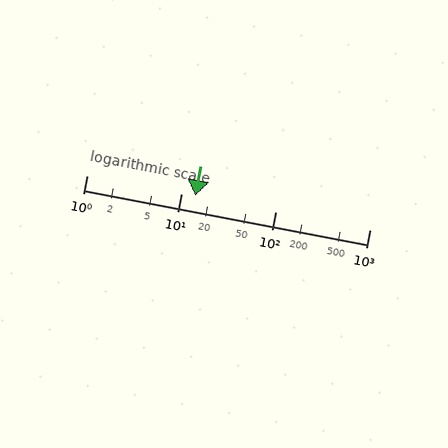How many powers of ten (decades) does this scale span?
The scale spans 3 decades, from 1 to 1000.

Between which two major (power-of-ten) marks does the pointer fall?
The pointer is between 10 and 100.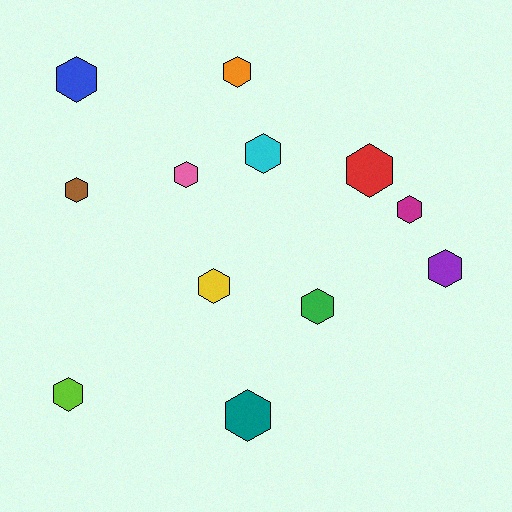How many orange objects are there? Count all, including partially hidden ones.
There is 1 orange object.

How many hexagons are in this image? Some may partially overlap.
There are 12 hexagons.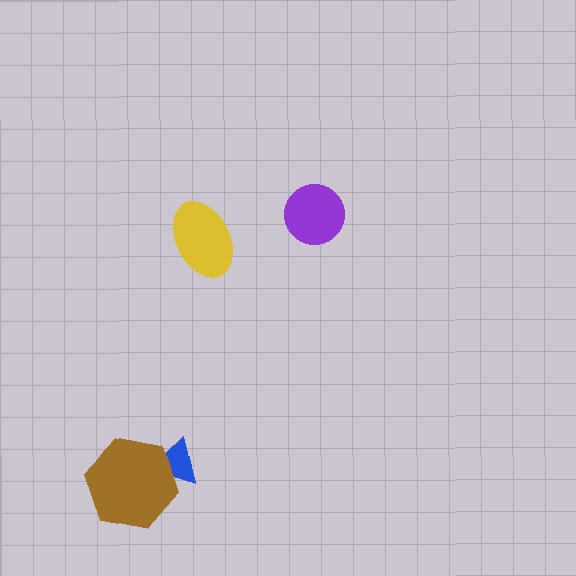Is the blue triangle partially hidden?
Yes, it is partially covered by another shape.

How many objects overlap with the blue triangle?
1 object overlaps with the blue triangle.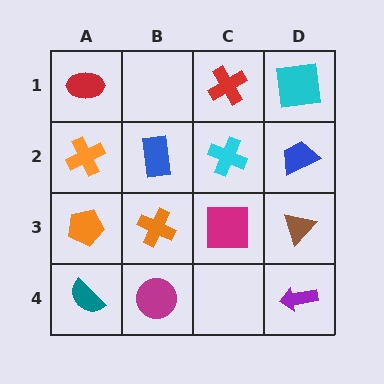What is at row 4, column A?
A teal semicircle.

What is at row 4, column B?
A magenta circle.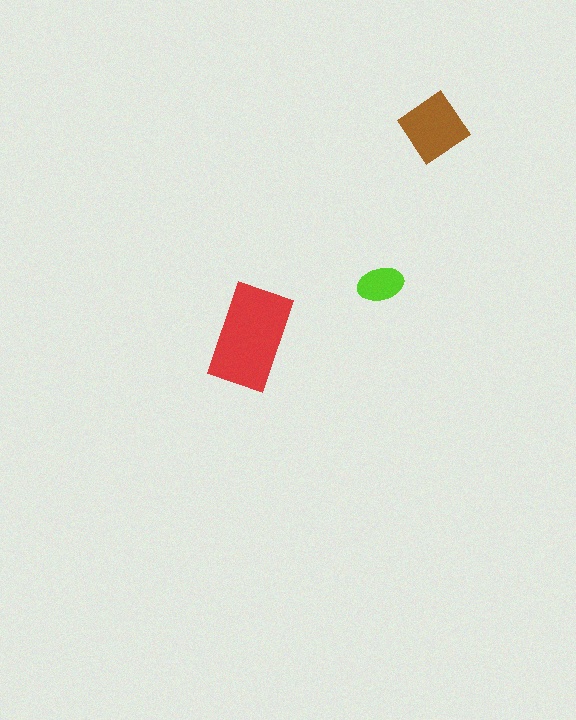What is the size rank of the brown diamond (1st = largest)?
2nd.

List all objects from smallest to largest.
The lime ellipse, the brown diamond, the red rectangle.